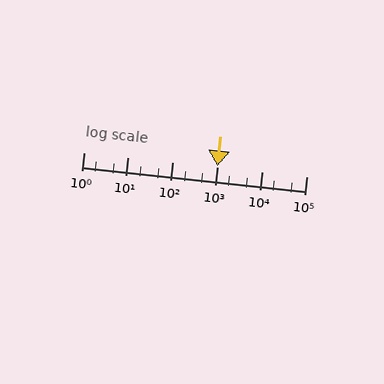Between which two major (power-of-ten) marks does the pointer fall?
The pointer is between 100 and 1000.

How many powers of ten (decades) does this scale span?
The scale spans 5 decades, from 1 to 100000.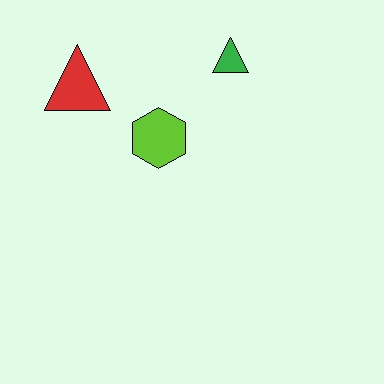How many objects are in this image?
There are 3 objects.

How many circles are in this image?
There are no circles.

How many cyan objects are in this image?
There are no cyan objects.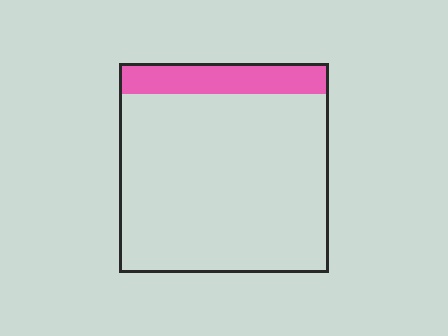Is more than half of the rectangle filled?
No.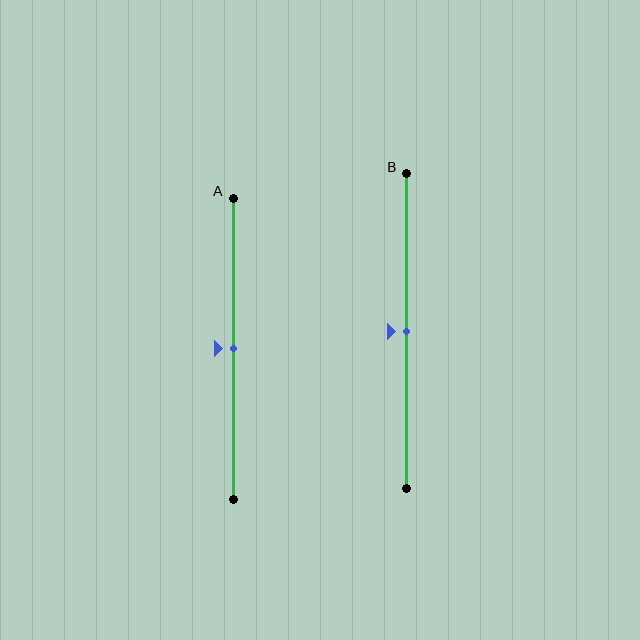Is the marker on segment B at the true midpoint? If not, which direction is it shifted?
Yes, the marker on segment B is at the true midpoint.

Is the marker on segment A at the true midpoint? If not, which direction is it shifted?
Yes, the marker on segment A is at the true midpoint.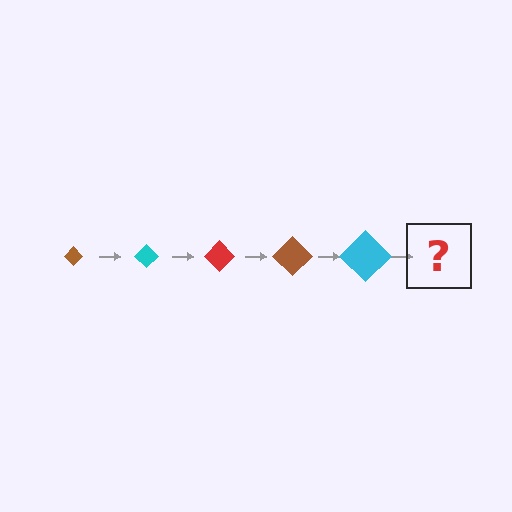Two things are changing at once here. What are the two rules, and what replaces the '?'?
The two rules are that the diamond grows larger each step and the color cycles through brown, cyan, and red. The '?' should be a red diamond, larger than the previous one.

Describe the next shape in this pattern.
It should be a red diamond, larger than the previous one.